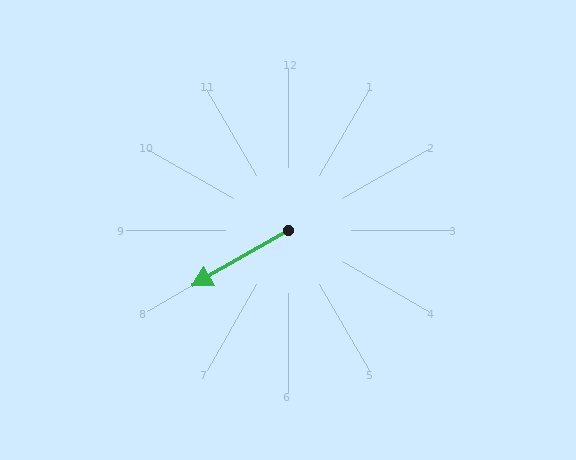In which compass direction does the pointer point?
Southwest.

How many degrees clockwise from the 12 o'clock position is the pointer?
Approximately 240 degrees.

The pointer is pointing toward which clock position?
Roughly 8 o'clock.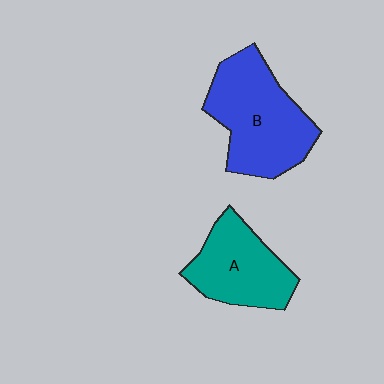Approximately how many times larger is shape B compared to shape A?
Approximately 1.3 times.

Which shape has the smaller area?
Shape A (teal).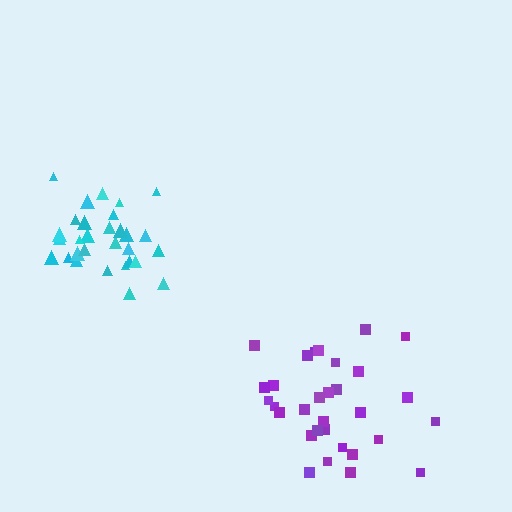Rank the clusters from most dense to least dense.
cyan, purple.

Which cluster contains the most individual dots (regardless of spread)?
Purple (31).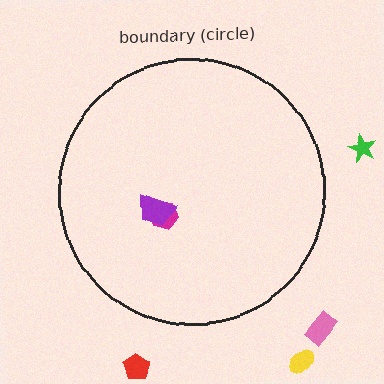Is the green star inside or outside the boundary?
Outside.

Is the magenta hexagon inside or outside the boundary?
Inside.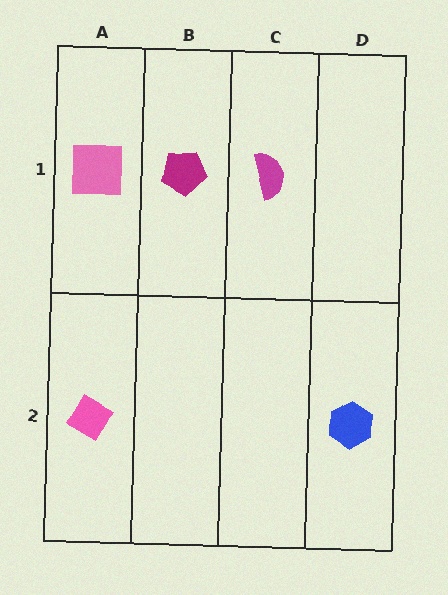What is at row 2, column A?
A pink diamond.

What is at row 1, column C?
A magenta semicircle.